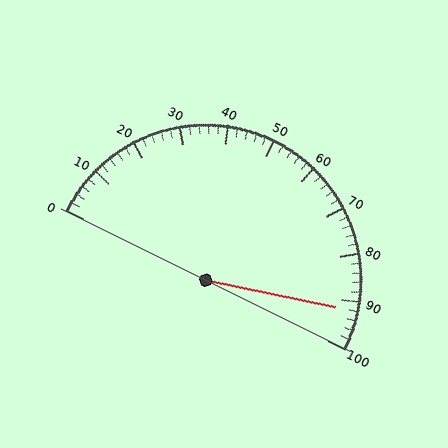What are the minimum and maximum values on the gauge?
The gauge ranges from 0 to 100.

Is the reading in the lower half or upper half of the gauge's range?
The reading is in the upper half of the range (0 to 100).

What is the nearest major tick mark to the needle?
The nearest major tick mark is 90.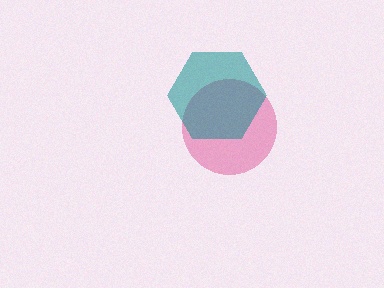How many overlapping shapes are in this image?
There are 2 overlapping shapes in the image.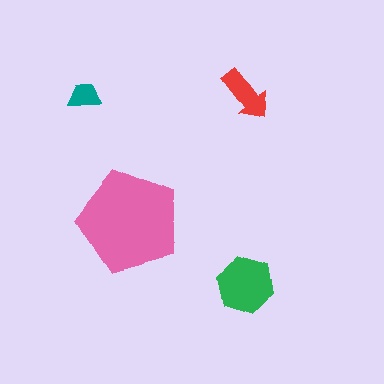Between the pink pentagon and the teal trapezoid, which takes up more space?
The pink pentagon.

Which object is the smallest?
The teal trapezoid.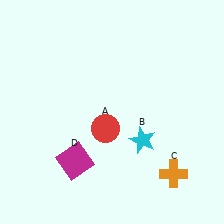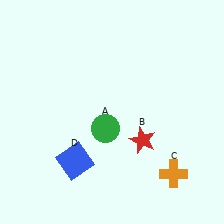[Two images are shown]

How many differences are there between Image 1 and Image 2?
There are 3 differences between the two images.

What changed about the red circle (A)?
In Image 1, A is red. In Image 2, it changed to green.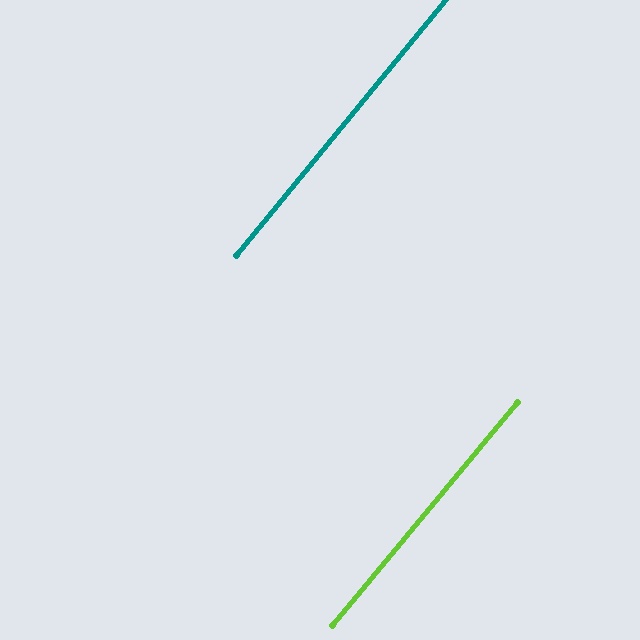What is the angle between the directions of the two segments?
Approximately 1 degree.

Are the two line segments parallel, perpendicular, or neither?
Parallel — their directions differ by only 0.6°.